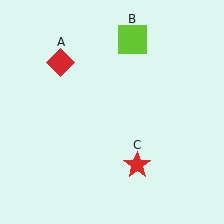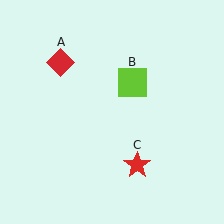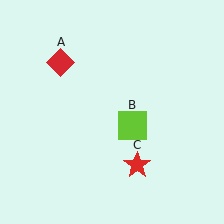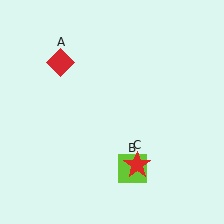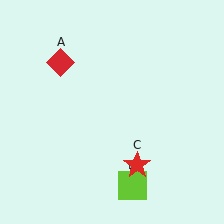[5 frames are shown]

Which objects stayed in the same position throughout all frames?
Red diamond (object A) and red star (object C) remained stationary.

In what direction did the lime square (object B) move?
The lime square (object B) moved down.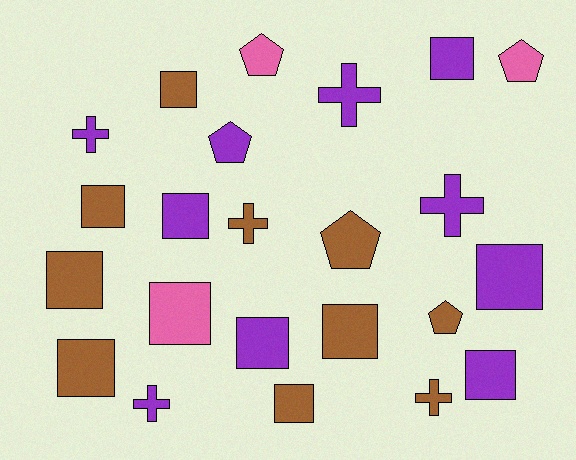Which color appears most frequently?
Purple, with 10 objects.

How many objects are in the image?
There are 23 objects.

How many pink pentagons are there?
There are 2 pink pentagons.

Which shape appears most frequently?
Square, with 12 objects.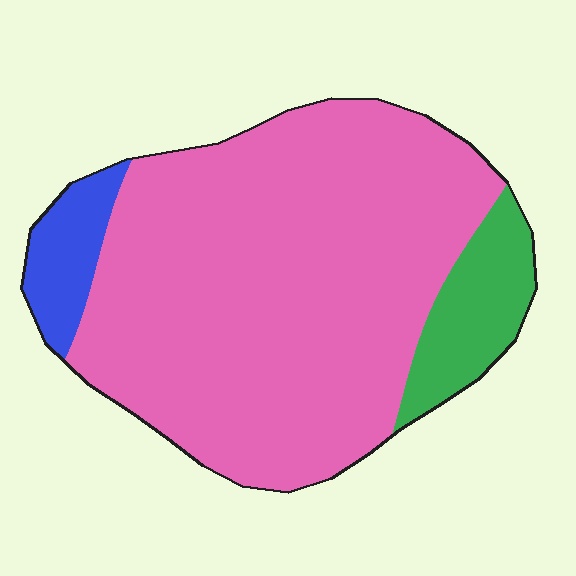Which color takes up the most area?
Pink, at roughly 80%.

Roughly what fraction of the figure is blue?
Blue takes up about one tenth (1/10) of the figure.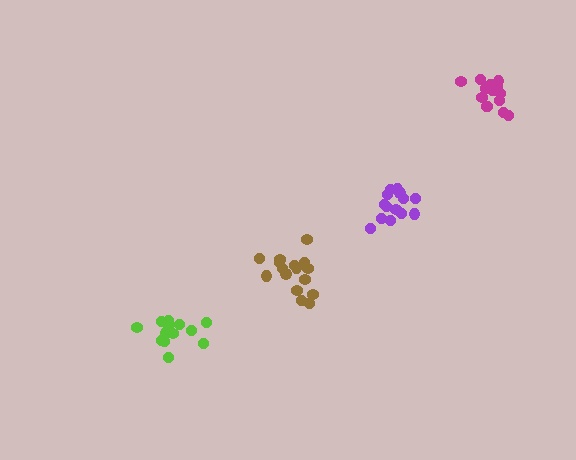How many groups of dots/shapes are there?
There are 4 groups.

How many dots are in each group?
Group 1: 14 dots, Group 2: 14 dots, Group 3: 13 dots, Group 4: 16 dots (57 total).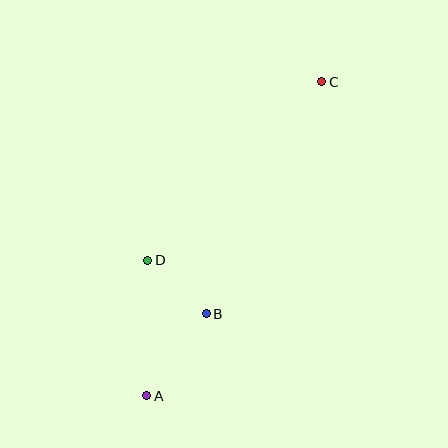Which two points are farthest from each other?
Points A and C are farthest from each other.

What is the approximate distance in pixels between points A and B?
The distance between A and B is approximately 101 pixels.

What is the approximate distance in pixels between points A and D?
The distance between A and D is approximately 136 pixels.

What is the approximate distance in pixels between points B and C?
The distance between B and C is approximately 259 pixels.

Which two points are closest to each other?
Points B and D are closest to each other.